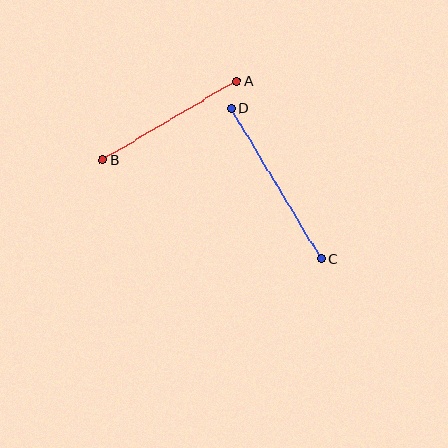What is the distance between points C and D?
The distance is approximately 176 pixels.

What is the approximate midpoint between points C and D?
The midpoint is at approximately (276, 184) pixels.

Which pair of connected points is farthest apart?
Points C and D are farthest apart.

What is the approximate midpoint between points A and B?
The midpoint is at approximately (170, 121) pixels.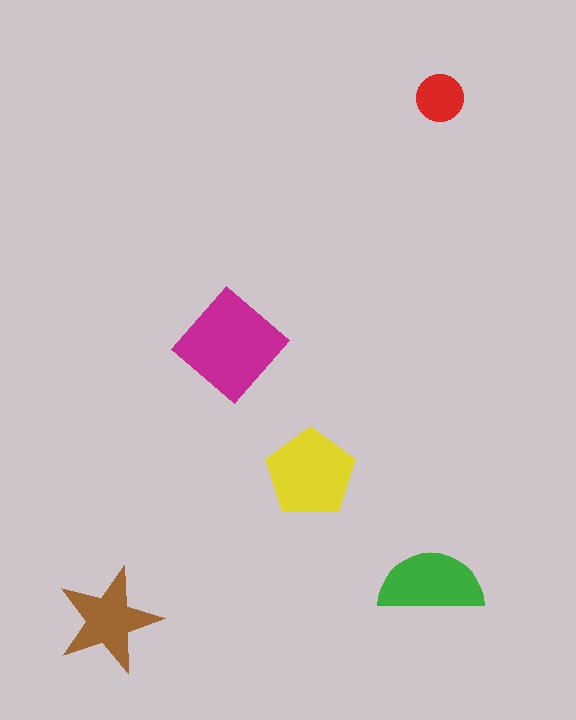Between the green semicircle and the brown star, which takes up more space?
The green semicircle.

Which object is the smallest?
The red circle.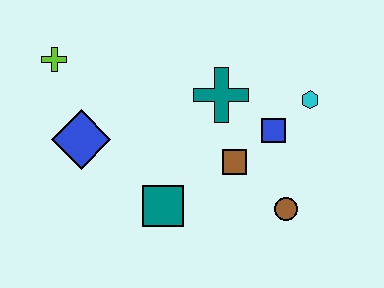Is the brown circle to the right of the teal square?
Yes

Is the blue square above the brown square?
Yes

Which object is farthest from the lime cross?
The brown circle is farthest from the lime cross.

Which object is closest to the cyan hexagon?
The blue square is closest to the cyan hexagon.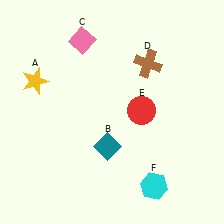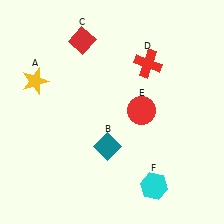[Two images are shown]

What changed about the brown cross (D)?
In Image 1, D is brown. In Image 2, it changed to red.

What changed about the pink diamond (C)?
In Image 1, C is pink. In Image 2, it changed to red.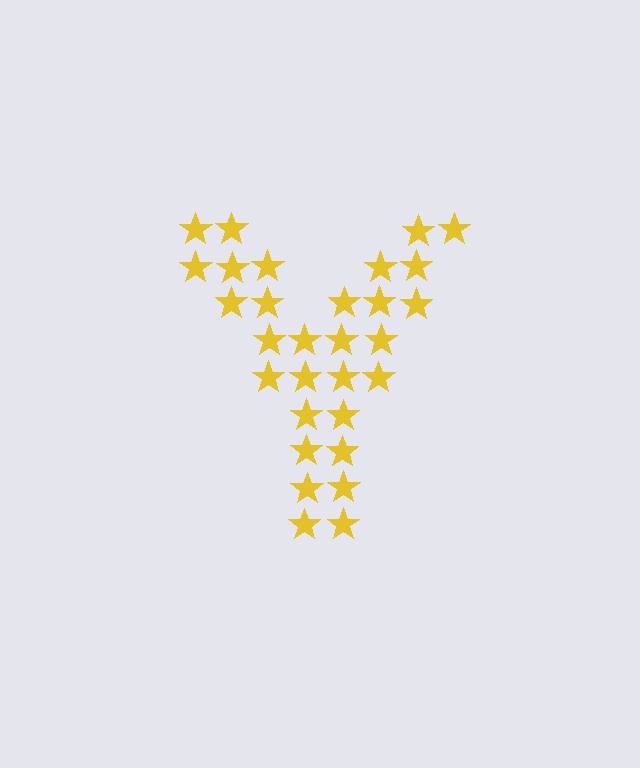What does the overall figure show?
The overall figure shows the letter Y.